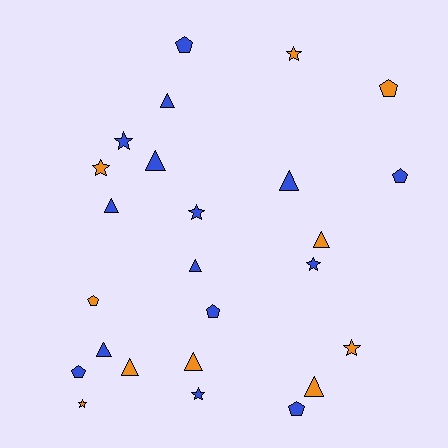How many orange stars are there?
There are 4 orange stars.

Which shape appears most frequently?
Triangle, with 10 objects.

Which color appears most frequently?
Blue, with 15 objects.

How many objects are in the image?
There are 25 objects.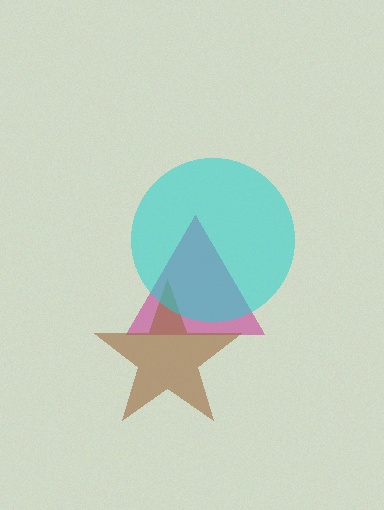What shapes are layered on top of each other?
The layered shapes are: a magenta triangle, a brown star, a cyan circle.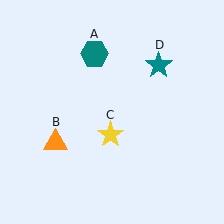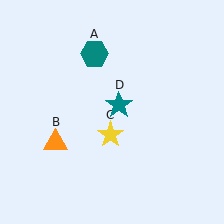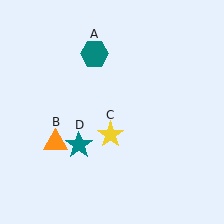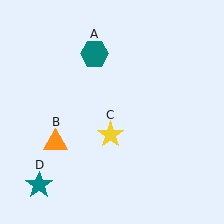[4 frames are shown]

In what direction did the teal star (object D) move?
The teal star (object D) moved down and to the left.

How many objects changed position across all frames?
1 object changed position: teal star (object D).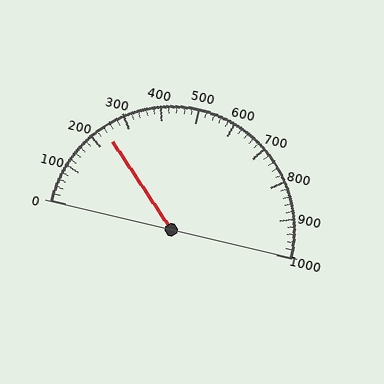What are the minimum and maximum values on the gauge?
The gauge ranges from 0 to 1000.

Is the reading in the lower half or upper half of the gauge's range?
The reading is in the lower half of the range (0 to 1000).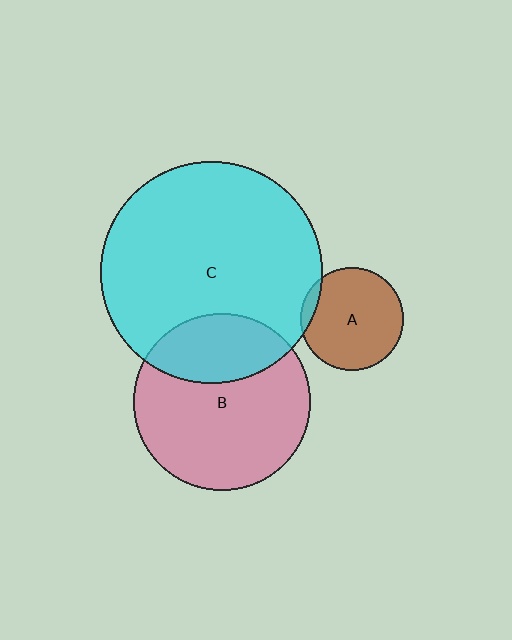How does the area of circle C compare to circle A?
Approximately 4.7 times.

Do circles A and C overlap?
Yes.